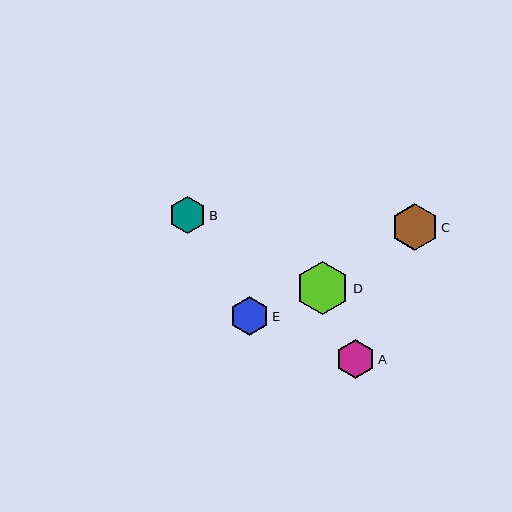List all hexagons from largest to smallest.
From largest to smallest: D, C, A, E, B.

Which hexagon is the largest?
Hexagon D is the largest with a size of approximately 53 pixels.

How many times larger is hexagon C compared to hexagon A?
Hexagon C is approximately 1.2 times the size of hexagon A.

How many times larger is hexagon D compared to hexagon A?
Hexagon D is approximately 1.4 times the size of hexagon A.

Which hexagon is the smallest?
Hexagon B is the smallest with a size of approximately 36 pixels.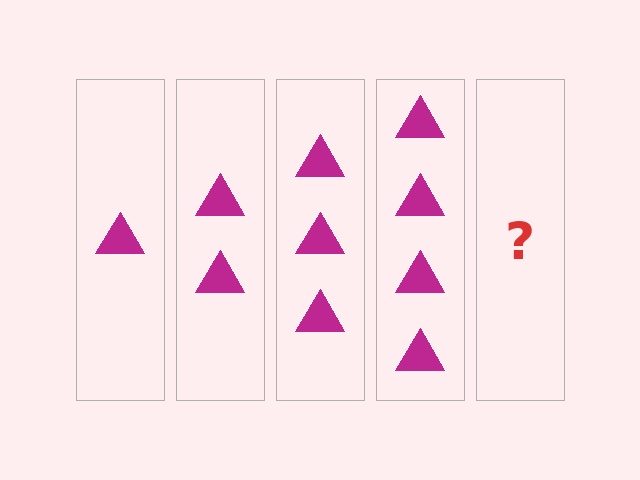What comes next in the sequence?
The next element should be 5 triangles.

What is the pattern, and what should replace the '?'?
The pattern is that each step adds one more triangle. The '?' should be 5 triangles.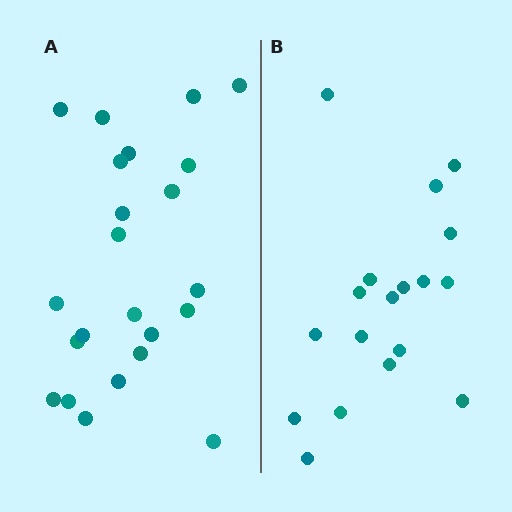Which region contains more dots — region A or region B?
Region A (the left region) has more dots.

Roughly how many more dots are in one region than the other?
Region A has about 5 more dots than region B.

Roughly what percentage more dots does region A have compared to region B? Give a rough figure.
About 30% more.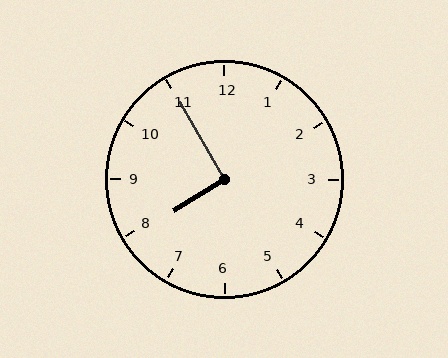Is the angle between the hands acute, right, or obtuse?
It is right.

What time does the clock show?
7:55.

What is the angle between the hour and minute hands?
Approximately 92 degrees.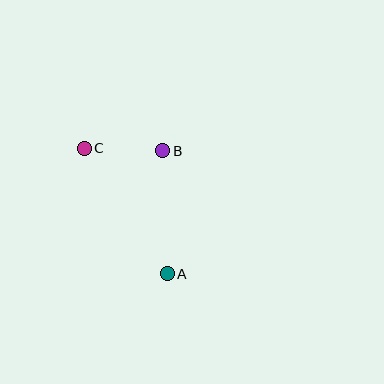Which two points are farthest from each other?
Points A and C are farthest from each other.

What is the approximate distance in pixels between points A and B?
The distance between A and B is approximately 123 pixels.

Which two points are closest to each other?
Points B and C are closest to each other.